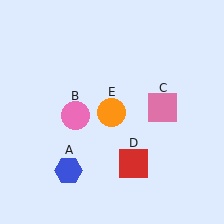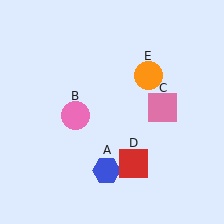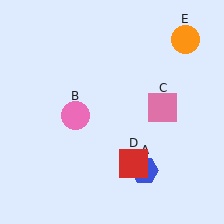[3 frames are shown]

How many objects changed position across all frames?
2 objects changed position: blue hexagon (object A), orange circle (object E).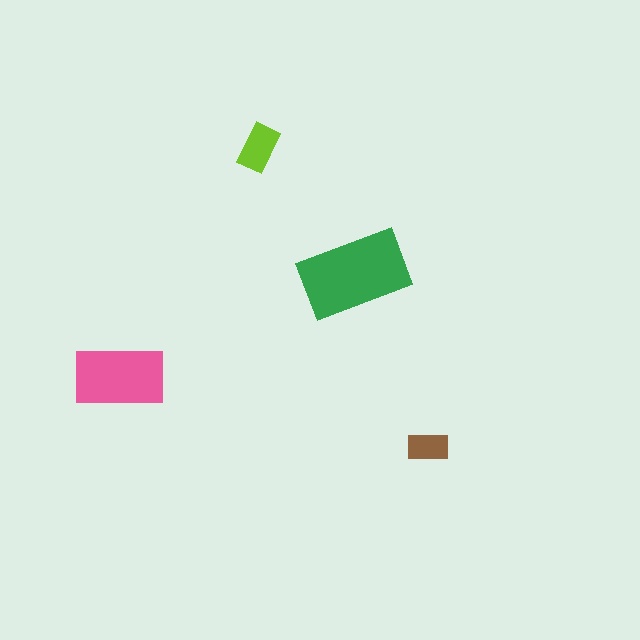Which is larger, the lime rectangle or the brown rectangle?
The lime one.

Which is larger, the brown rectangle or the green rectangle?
The green one.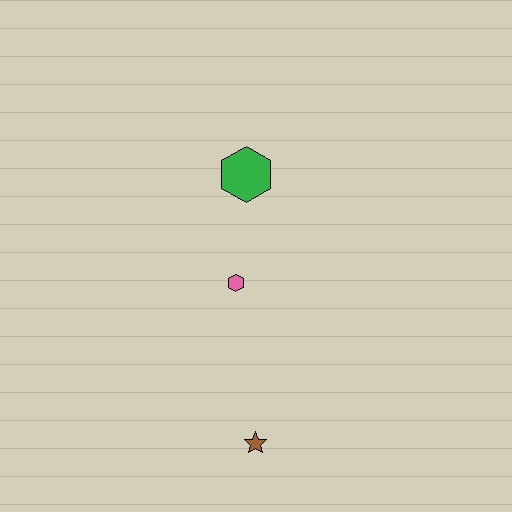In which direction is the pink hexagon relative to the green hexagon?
The pink hexagon is below the green hexagon.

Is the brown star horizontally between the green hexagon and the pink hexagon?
No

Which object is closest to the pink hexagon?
The green hexagon is closest to the pink hexagon.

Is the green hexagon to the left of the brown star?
Yes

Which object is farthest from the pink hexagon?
The brown star is farthest from the pink hexagon.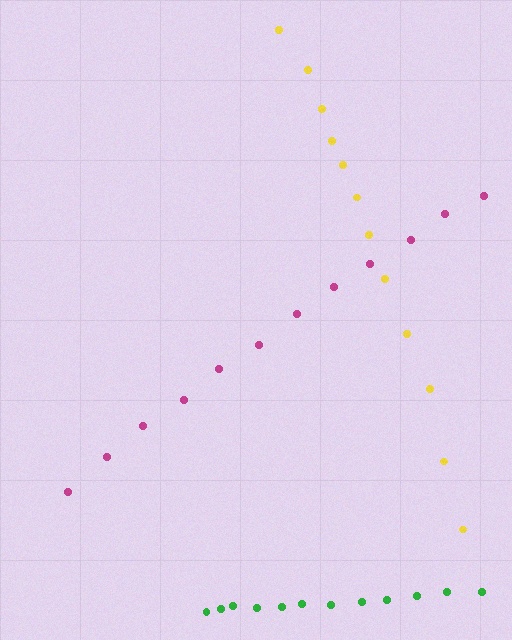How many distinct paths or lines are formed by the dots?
There are 3 distinct paths.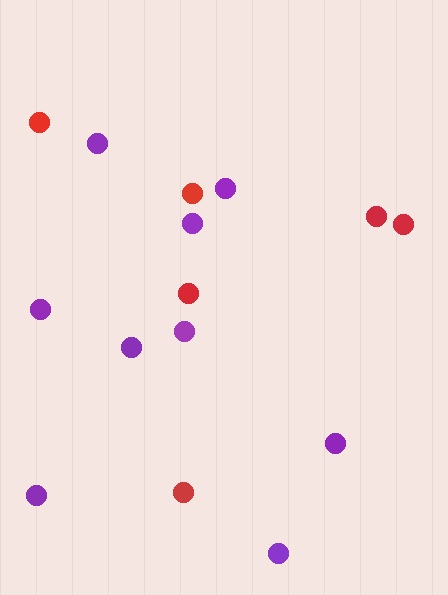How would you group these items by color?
There are 2 groups: one group of purple circles (9) and one group of red circles (6).